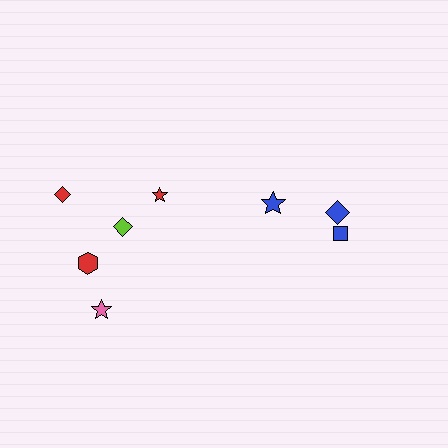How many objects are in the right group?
There are 3 objects.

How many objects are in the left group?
There are 5 objects.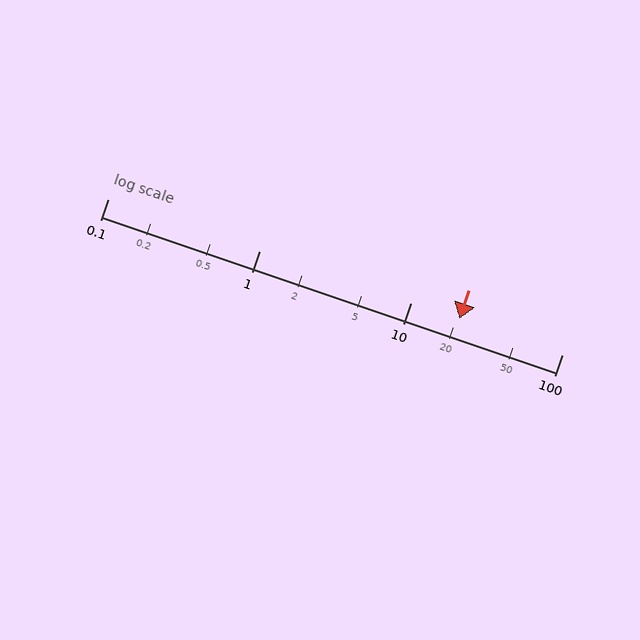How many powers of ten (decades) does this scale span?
The scale spans 3 decades, from 0.1 to 100.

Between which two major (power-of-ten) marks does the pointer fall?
The pointer is between 10 and 100.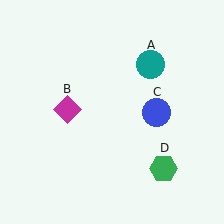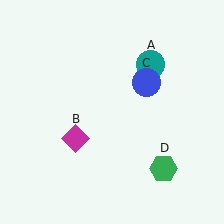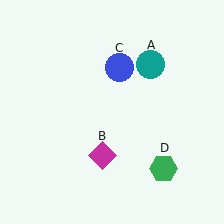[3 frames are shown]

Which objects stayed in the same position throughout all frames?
Teal circle (object A) and green hexagon (object D) remained stationary.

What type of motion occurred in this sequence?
The magenta diamond (object B), blue circle (object C) rotated counterclockwise around the center of the scene.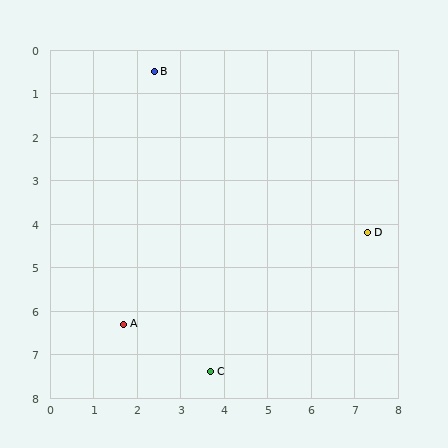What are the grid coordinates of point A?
Point A is at approximately (1.7, 6.3).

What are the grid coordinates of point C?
Point C is at approximately (3.7, 7.4).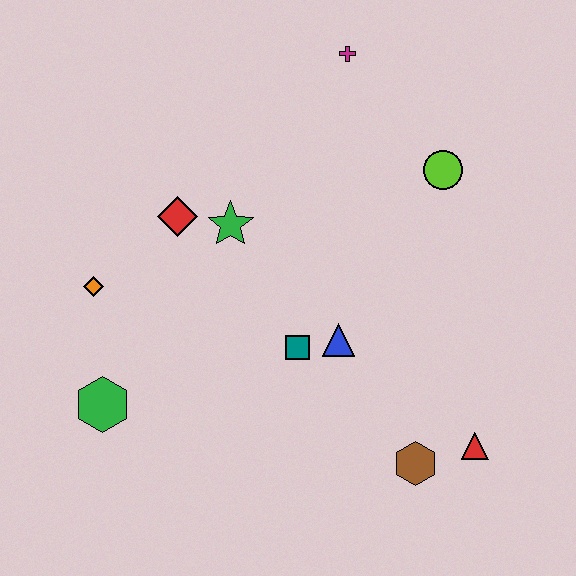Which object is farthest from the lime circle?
The green hexagon is farthest from the lime circle.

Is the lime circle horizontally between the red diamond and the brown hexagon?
No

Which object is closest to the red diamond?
The green star is closest to the red diamond.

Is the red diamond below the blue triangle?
No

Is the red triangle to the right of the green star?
Yes